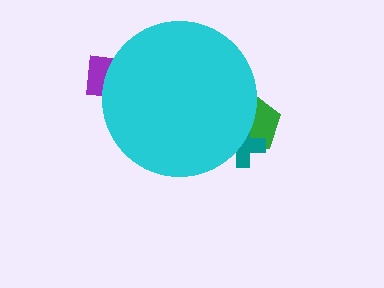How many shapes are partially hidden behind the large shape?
3 shapes are partially hidden.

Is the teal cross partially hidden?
Yes, the teal cross is partially hidden behind the cyan circle.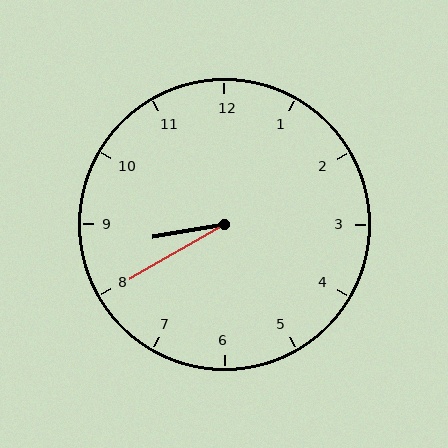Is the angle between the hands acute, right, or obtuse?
It is acute.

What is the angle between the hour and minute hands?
Approximately 20 degrees.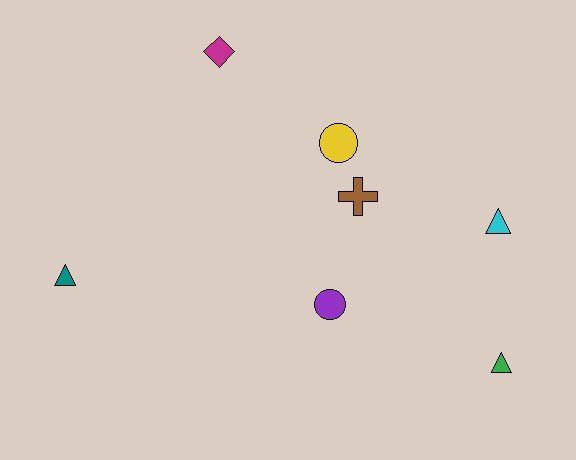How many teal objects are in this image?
There is 1 teal object.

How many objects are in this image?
There are 7 objects.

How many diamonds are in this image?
There is 1 diamond.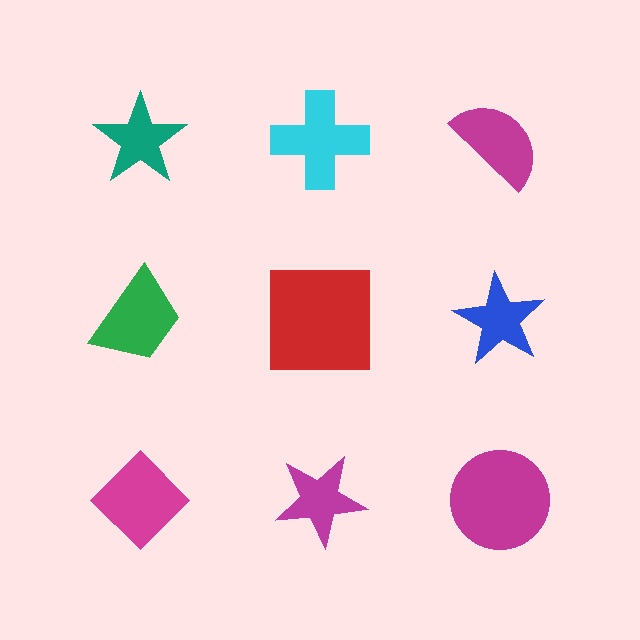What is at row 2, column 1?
A green trapezoid.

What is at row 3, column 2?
A magenta star.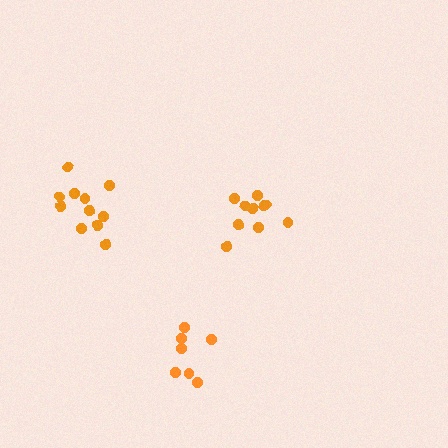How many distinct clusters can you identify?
There are 3 distinct clusters.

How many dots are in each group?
Group 1: 11 dots, Group 2: 10 dots, Group 3: 7 dots (28 total).